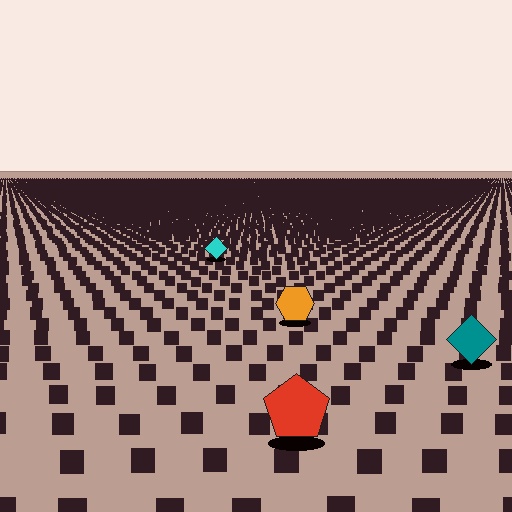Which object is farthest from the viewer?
The cyan diamond is farthest from the viewer. It appears smaller and the ground texture around it is denser.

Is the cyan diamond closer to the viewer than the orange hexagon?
No. The orange hexagon is closer — you can tell from the texture gradient: the ground texture is coarser near it.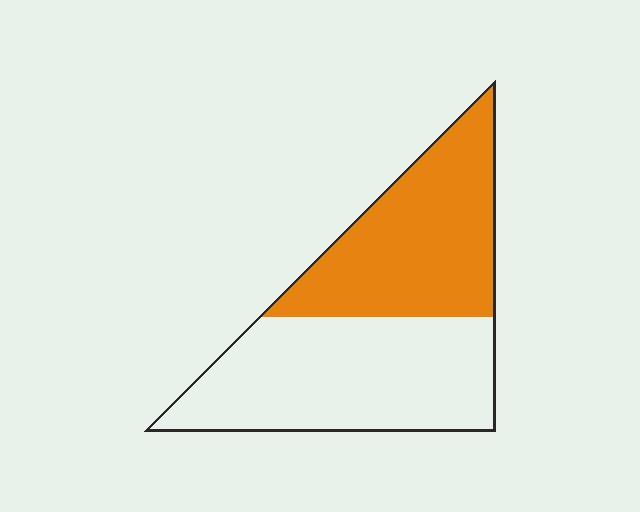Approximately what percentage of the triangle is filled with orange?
Approximately 45%.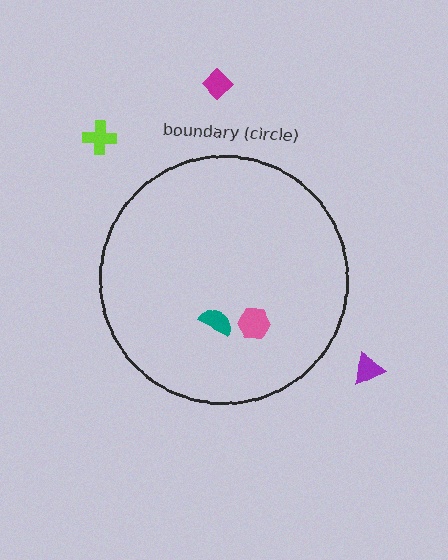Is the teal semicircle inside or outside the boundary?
Inside.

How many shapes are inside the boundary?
2 inside, 3 outside.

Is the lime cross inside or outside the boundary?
Outside.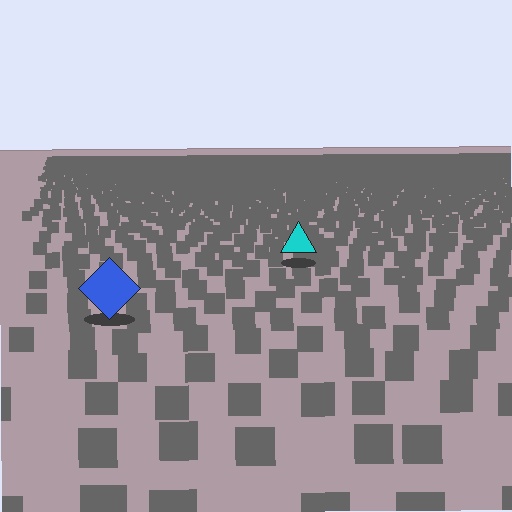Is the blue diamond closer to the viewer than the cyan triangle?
Yes. The blue diamond is closer — you can tell from the texture gradient: the ground texture is coarser near it.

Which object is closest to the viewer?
The blue diamond is closest. The texture marks near it are larger and more spread out.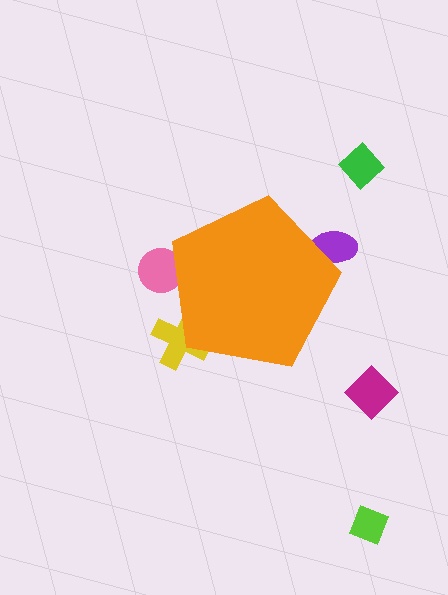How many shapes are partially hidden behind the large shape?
3 shapes are partially hidden.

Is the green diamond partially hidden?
No, the green diamond is fully visible.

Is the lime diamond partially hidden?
No, the lime diamond is fully visible.